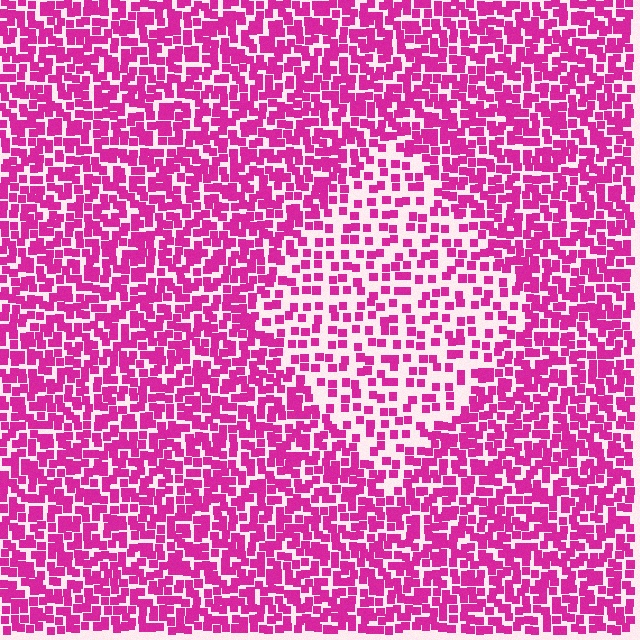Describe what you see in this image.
The image contains small magenta elements arranged at two different densities. A diamond-shaped region is visible where the elements are less densely packed than the surrounding area.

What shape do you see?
I see a diamond.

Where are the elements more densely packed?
The elements are more densely packed outside the diamond boundary.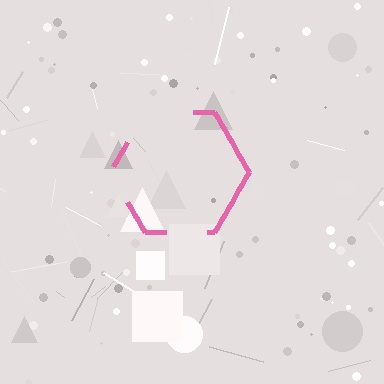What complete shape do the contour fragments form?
The contour fragments form a hexagon.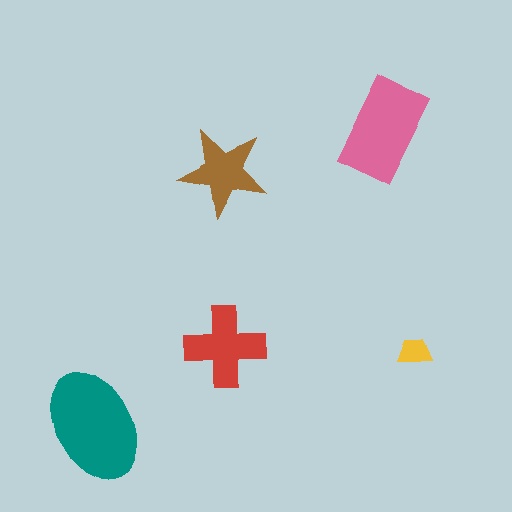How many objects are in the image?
There are 5 objects in the image.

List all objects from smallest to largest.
The yellow trapezoid, the brown star, the red cross, the pink rectangle, the teal ellipse.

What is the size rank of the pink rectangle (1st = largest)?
2nd.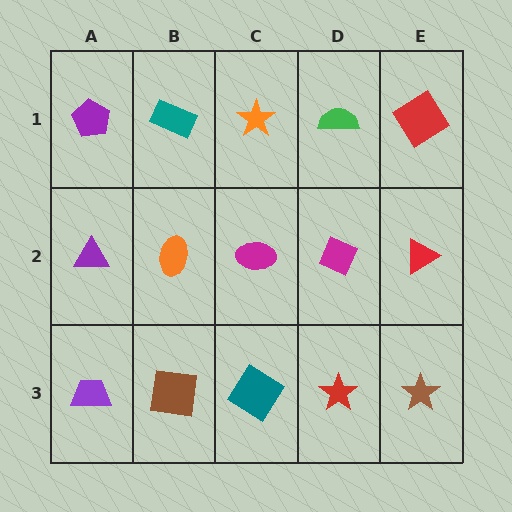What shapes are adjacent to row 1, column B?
An orange ellipse (row 2, column B), a purple pentagon (row 1, column A), an orange star (row 1, column C).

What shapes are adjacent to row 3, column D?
A magenta diamond (row 2, column D), a teal diamond (row 3, column C), a brown star (row 3, column E).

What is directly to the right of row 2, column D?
A red triangle.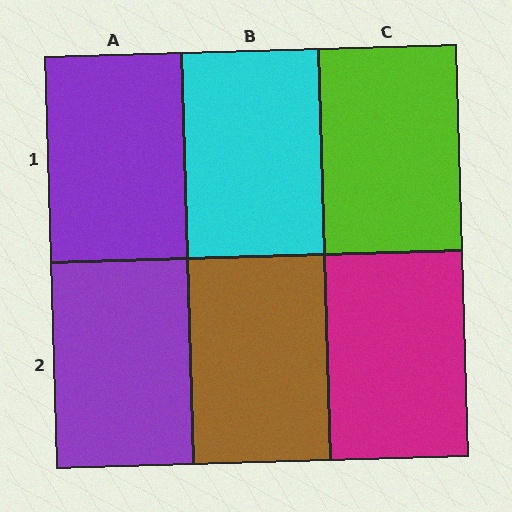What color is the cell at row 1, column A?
Purple.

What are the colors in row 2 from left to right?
Purple, brown, magenta.